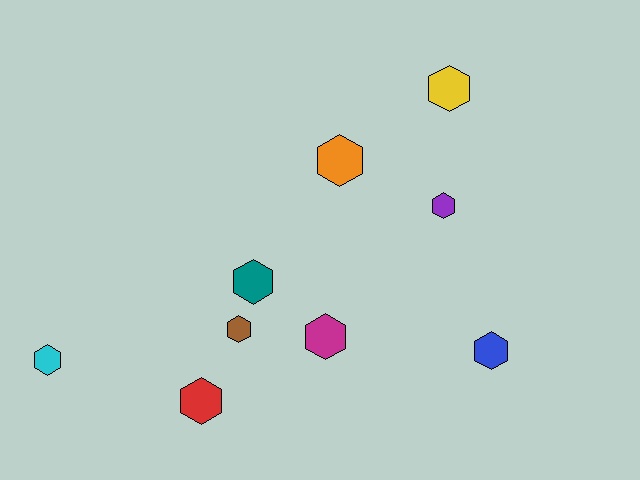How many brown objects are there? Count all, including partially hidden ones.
There is 1 brown object.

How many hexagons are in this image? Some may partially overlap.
There are 9 hexagons.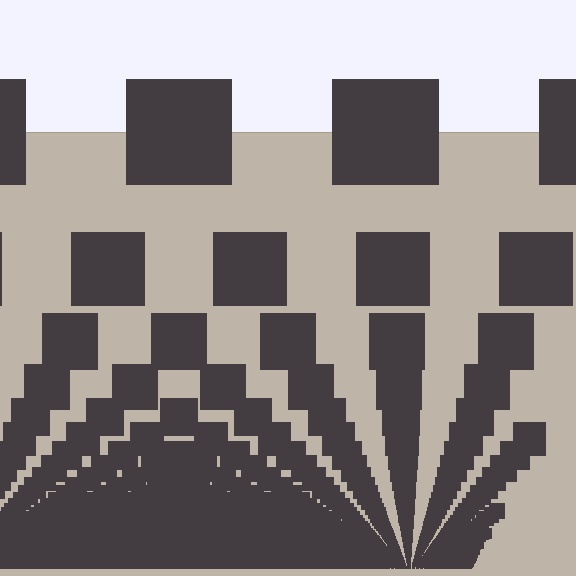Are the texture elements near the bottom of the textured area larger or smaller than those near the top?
Smaller. The gradient is inverted — elements near the bottom are smaller and denser.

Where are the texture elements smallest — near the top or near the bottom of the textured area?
Near the bottom.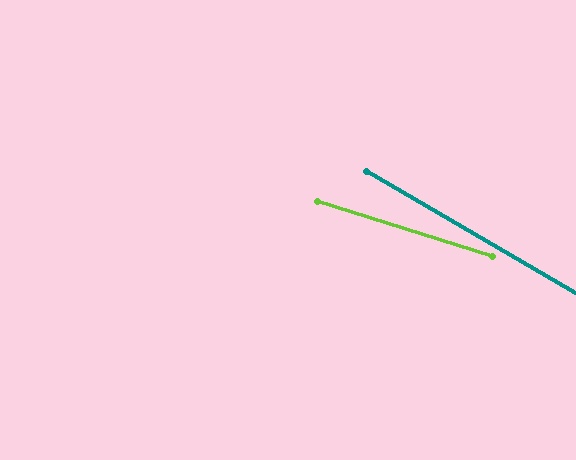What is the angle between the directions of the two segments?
Approximately 13 degrees.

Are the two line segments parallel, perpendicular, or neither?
Neither parallel nor perpendicular — they differ by about 13°.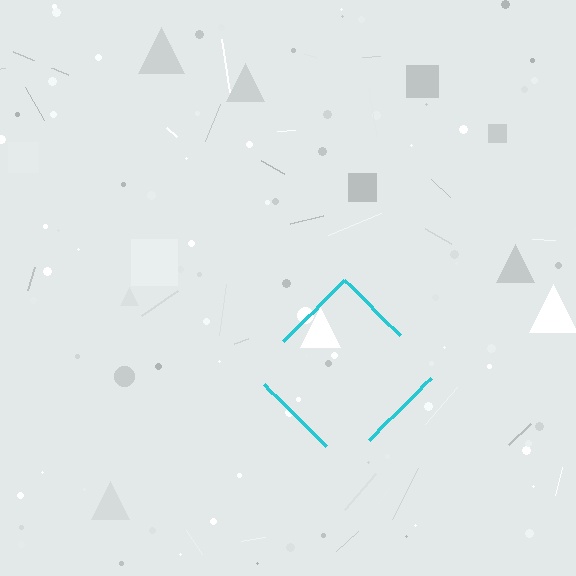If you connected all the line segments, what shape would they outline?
They would outline a diamond.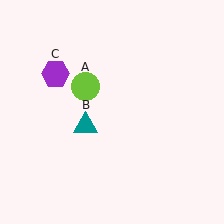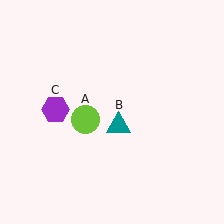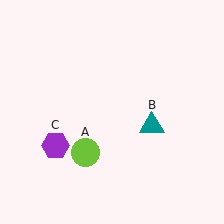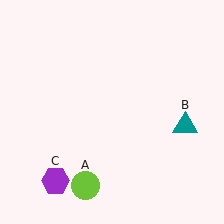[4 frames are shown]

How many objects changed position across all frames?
3 objects changed position: lime circle (object A), teal triangle (object B), purple hexagon (object C).